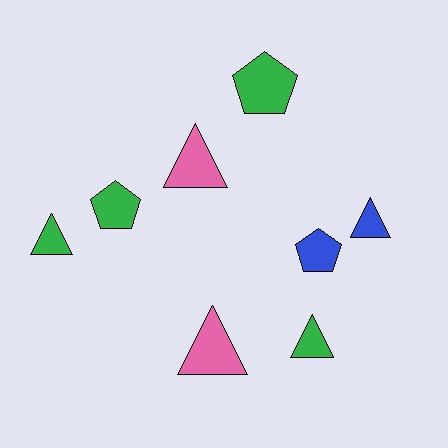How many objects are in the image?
There are 8 objects.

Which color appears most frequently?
Green, with 4 objects.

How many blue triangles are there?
There is 1 blue triangle.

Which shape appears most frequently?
Triangle, with 5 objects.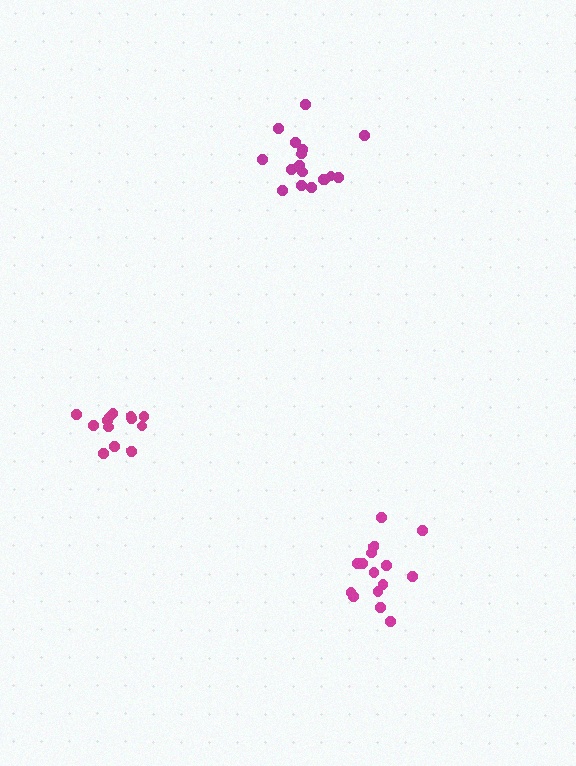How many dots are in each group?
Group 1: 13 dots, Group 2: 15 dots, Group 3: 17 dots (45 total).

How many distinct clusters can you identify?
There are 3 distinct clusters.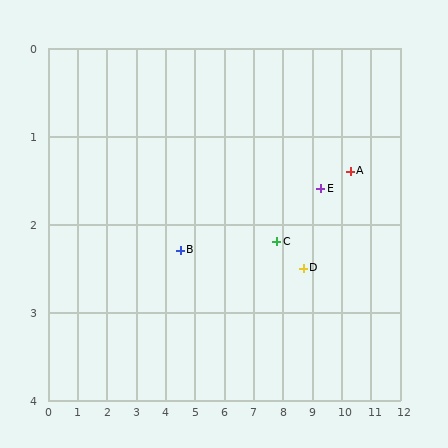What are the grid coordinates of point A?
Point A is at approximately (10.3, 1.4).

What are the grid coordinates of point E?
Point E is at approximately (9.3, 1.6).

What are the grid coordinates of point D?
Point D is at approximately (8.7, 2.5).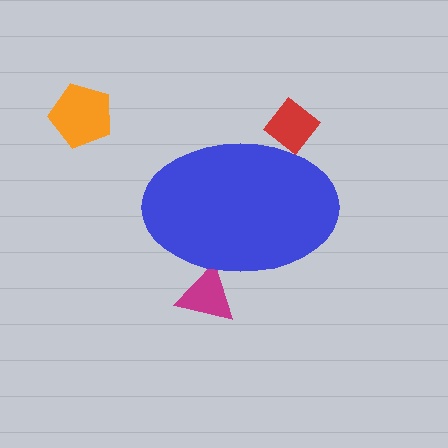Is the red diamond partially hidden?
Yes, the red diamond is partially hidden behind the blue ellipse.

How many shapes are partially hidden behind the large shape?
2 shapes are partially hidden.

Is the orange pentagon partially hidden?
No, the orange pentagon is fully visible.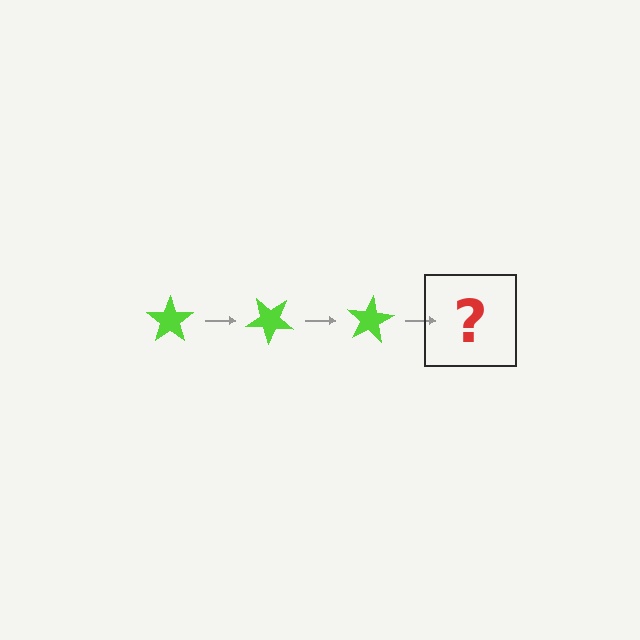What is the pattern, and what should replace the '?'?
The pattern is that the star rotates 40 degrees each step. The '?' should be a lime star rotated 120 degrees.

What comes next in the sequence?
The next element should be a lime star rotated 120 degrees.